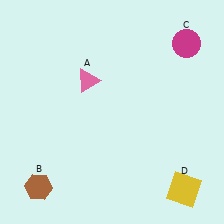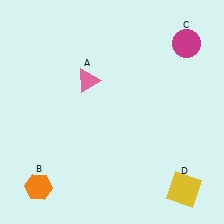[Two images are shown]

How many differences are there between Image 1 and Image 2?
There is 1 difference between the two images.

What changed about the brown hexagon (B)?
In Image 1, B is brown. In Image 2, it changed to orange.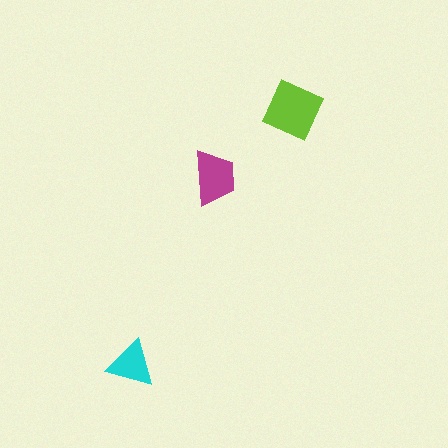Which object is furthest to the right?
The lime diamond is rightmost.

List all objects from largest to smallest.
The lime diamond, the magenta trapezoid, the cyan triangle.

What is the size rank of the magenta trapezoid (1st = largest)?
2nd.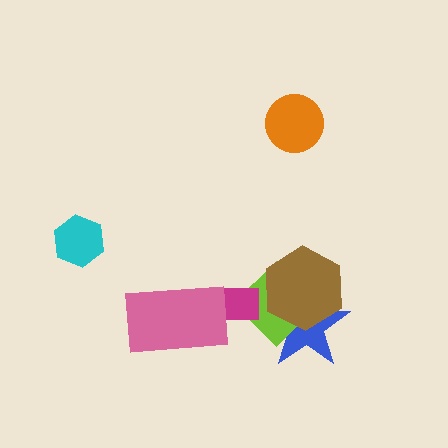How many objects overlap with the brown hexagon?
2 objects overlap with the brown hexagon.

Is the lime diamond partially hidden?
Yes, it is partially covered by another shape.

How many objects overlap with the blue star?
2 objects overlap with the blue star.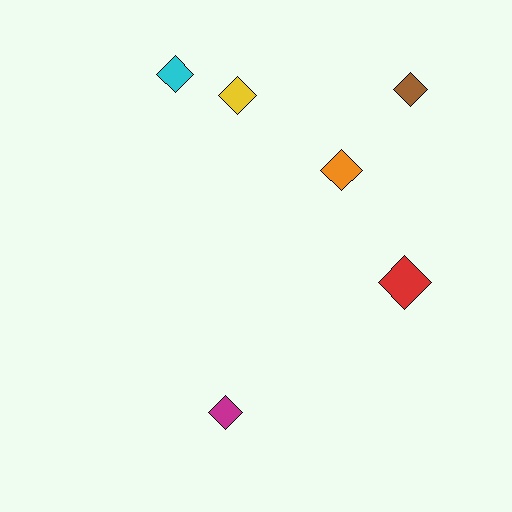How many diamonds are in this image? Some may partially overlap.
There are 6 diamonds.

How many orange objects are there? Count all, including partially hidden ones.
There is 1 orange object.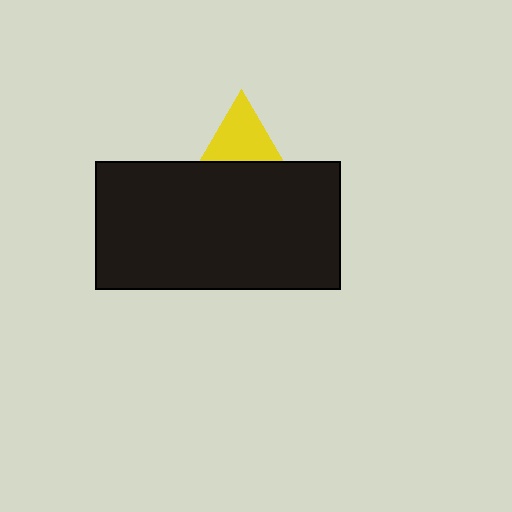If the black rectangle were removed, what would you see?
You would see the complete yellow triangle.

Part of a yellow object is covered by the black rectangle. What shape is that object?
It is a triangle.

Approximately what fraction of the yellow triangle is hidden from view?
Roughly 62% of the yellow triangle is hidden behind the black rectangle.